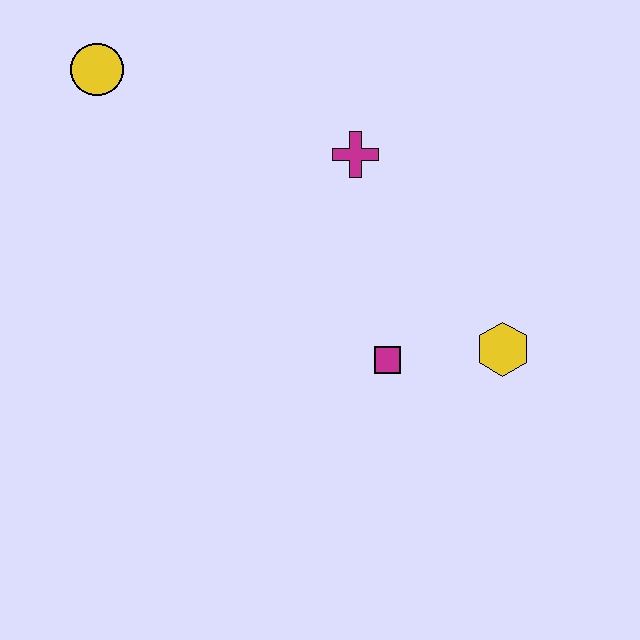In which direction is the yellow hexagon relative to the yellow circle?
The yellow hexagon is to the right of the yellow circle.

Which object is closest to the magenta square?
The yellow hexagon is closest to the magenta square.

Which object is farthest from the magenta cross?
The yellow circle is farthest from the magenta cross.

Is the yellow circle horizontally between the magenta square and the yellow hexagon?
No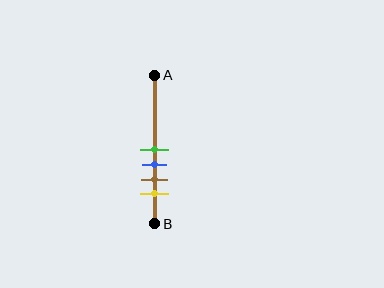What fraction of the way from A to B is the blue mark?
The blue mark is approximately 60% (0.6) of the way from A to B.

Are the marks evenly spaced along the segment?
Yes, the marks are approximately evenly spaced.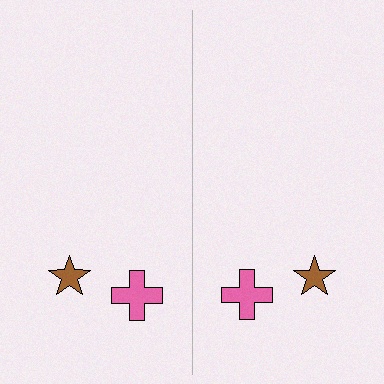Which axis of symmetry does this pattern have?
The pattern has a vertical axis of symmetry running through the center of the image.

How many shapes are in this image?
There are 4 shapes in this image.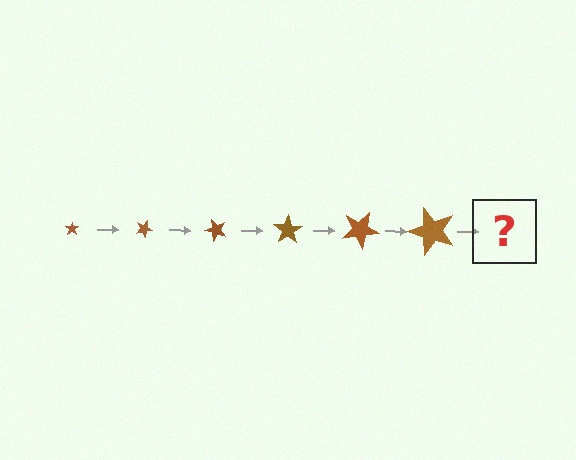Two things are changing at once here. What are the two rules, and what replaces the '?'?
The two rules are that the star grows larger each step and it rotates 25 degrees each step. The '?' should be a star, larger than the previous one and rotated 150 degrees from the start.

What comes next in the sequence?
The next element should be a star, larger than the previous one and rotated 150 degrees from the start.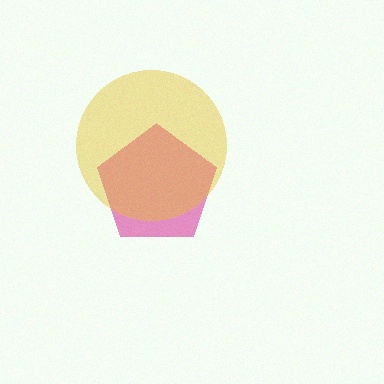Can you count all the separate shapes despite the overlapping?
Yes, there are 2 separate shapes.